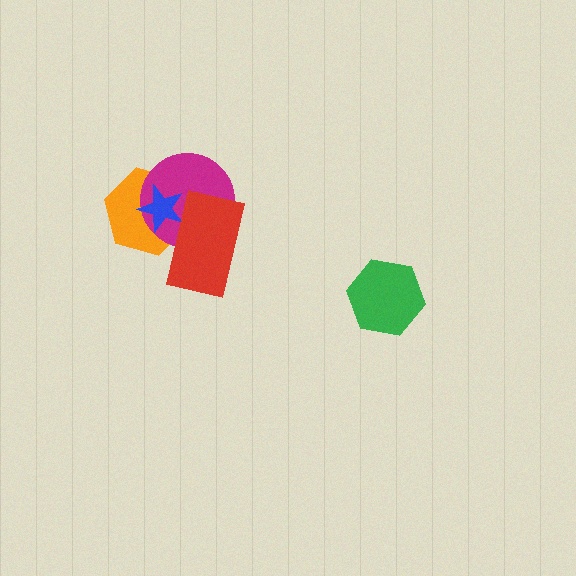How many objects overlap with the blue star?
3 objects overlap with the blue star.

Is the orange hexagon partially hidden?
Yes, it is partially covered by another shape.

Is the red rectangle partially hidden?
No, no other shape covers it.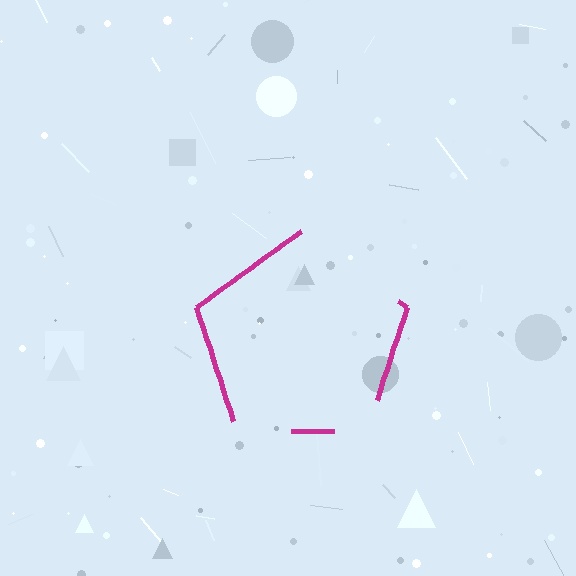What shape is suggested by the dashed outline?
The dashed outline suggests a pentagon.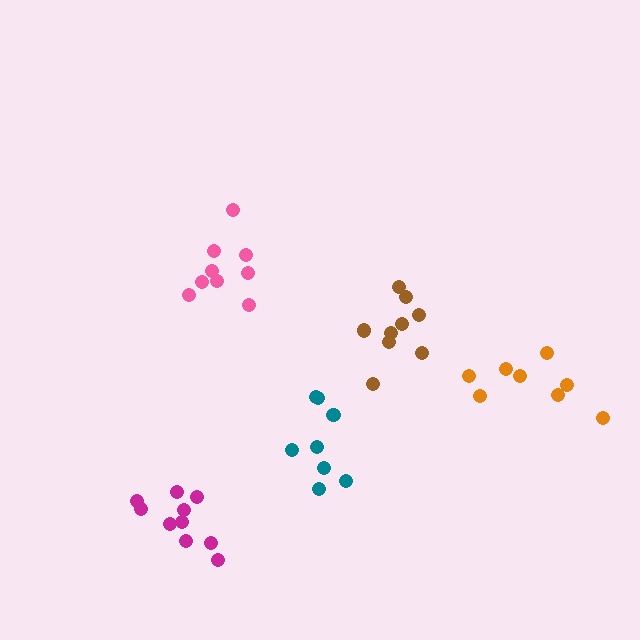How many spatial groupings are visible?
There are 5 spatial groupings.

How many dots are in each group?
Group 1: 9 dots, Group 2: 9 dots, Group 3: 10 dots, Group 4: 8 dots, Group 5: 8 dots (44 total).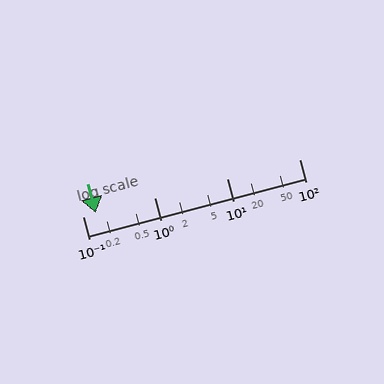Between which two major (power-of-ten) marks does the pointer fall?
The pointer is between 0.1 and 1.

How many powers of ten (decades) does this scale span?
The scale spans 3 decades, from 0.1 to 100.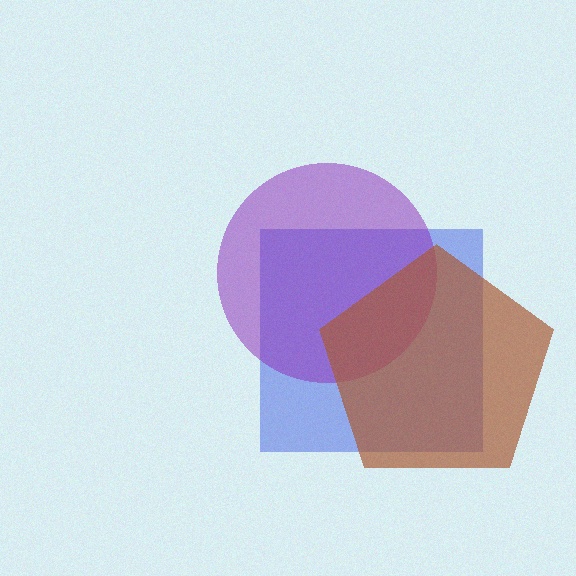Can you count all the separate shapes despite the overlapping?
Yes, there are 3 separate shapes.